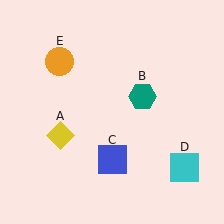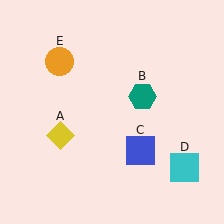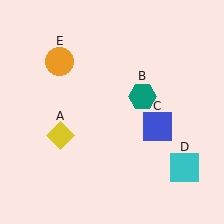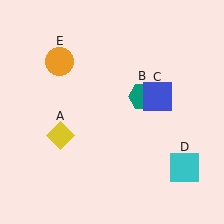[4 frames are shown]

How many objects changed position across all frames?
1 object changed position: blue square (object C).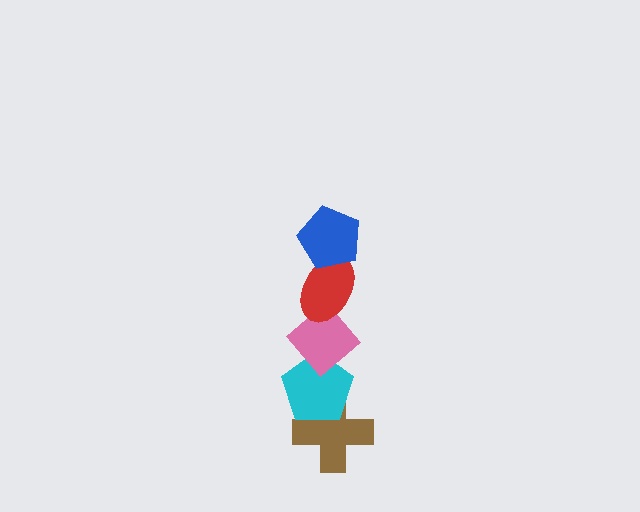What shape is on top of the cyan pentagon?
The pink diamond is on top of the cyan pentagon.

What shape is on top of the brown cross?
The cyan pentagon is on top of the brown cross.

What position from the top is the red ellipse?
The red ellipse is 2nd from the top.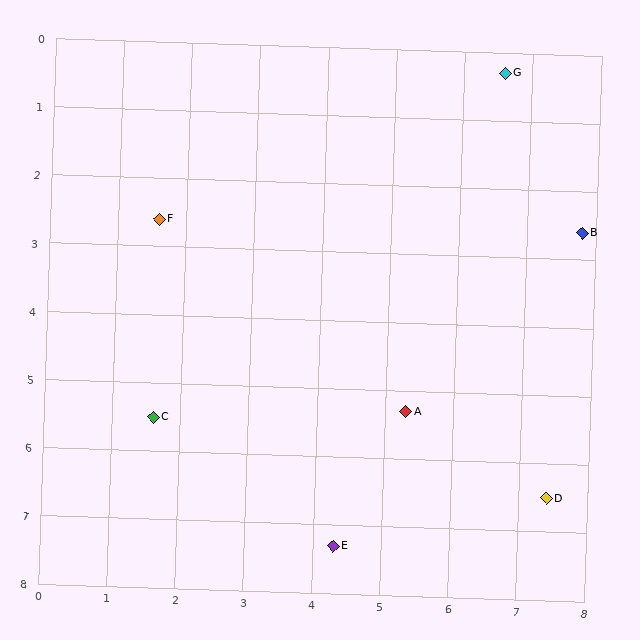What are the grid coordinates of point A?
Point A is at approximately (5.3, 5.3).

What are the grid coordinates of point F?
Point F is at approximately (1.6, 2.6).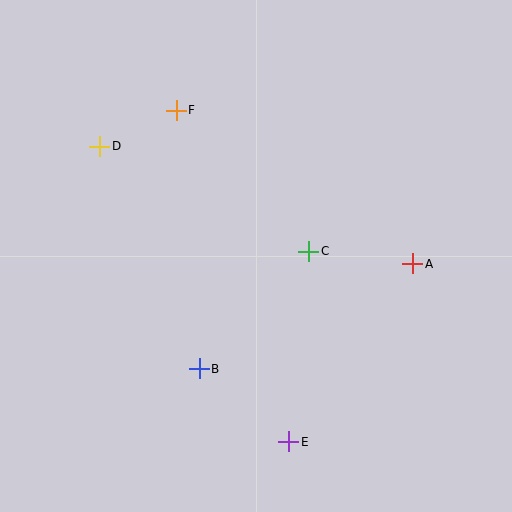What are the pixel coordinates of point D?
Point D is at (100, 146).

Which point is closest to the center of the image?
Point C at (309, 251) is closest to the center.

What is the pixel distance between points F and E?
The distance between F and E is 350 pixels.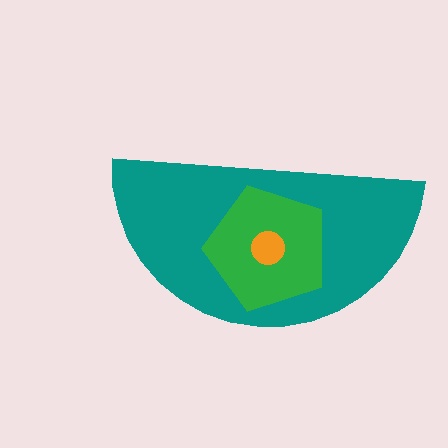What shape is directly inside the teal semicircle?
The green pentagon.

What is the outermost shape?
The teal semicircle.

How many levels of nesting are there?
3.